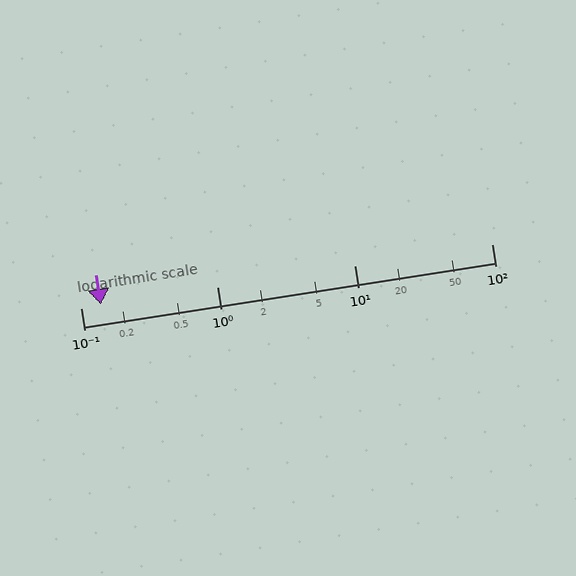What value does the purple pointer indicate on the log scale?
The pointer indicates approximately 0.14.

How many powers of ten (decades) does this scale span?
The scale spans 3 decades, from 0.1 to 100.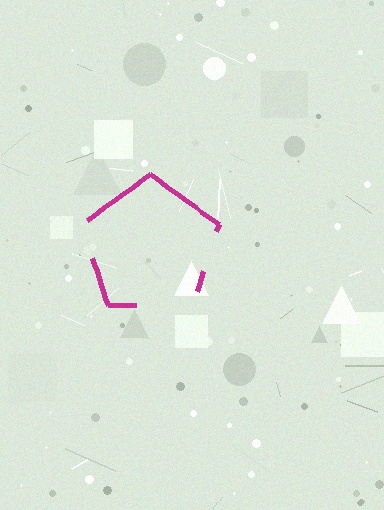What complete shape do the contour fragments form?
The contour fragments form a pentagon.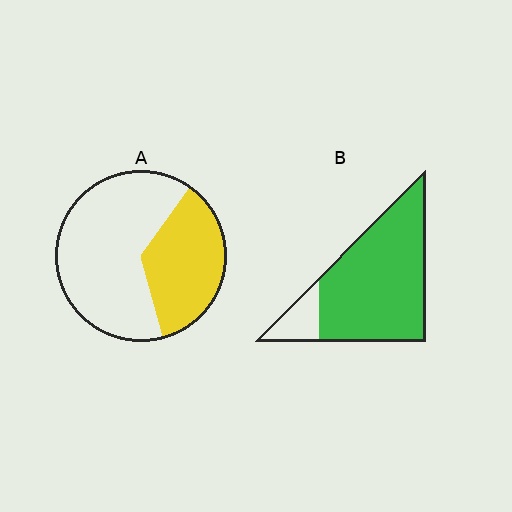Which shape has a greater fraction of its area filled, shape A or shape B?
Shape B.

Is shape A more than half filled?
No.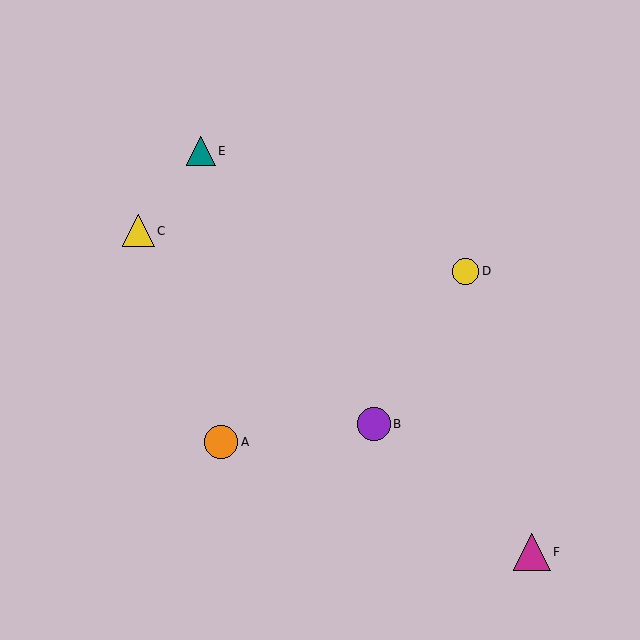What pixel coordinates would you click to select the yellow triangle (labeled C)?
Click at (138, 231) to select the yellow triangle C.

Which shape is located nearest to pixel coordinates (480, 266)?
The yellow circle (labeled D) at (466, 271) is nearest to that location.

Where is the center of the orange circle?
The center of the orange circle is at (221, 442).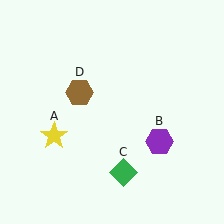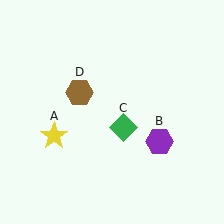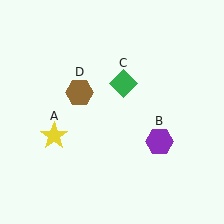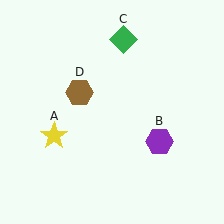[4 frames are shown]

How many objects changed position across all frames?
1 object changed position: green diamond (object C).